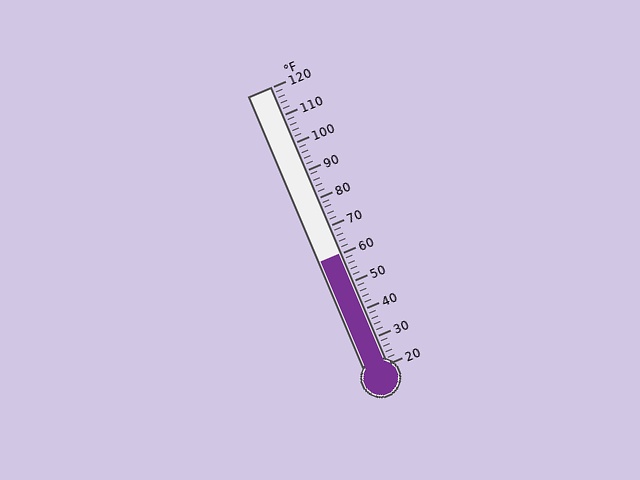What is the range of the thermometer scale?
The thermometer scale ranges from 20°F to 120°F.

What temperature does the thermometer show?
The thermometer shows approximately 60°F.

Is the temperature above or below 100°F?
The temperature is below 100°F.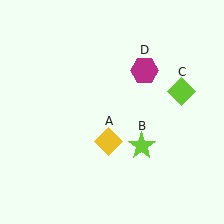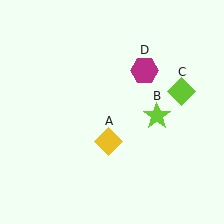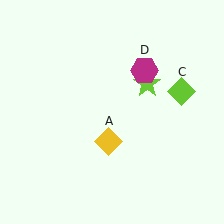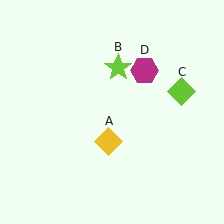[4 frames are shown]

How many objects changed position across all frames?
1 object changed position: lime star (object B).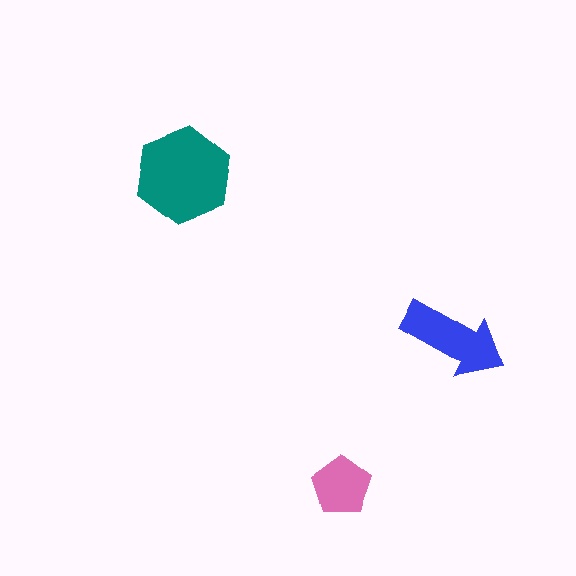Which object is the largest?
The teal hexagon.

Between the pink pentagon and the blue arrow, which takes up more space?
The blue arrow.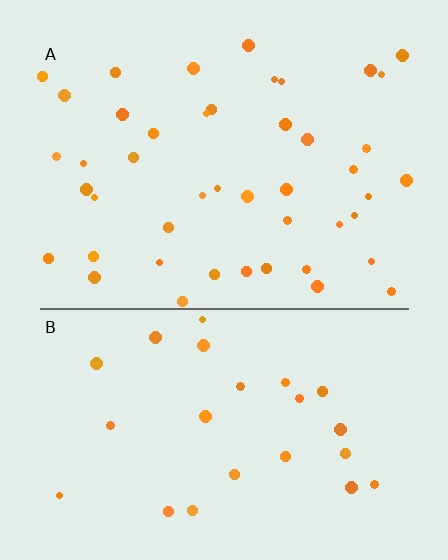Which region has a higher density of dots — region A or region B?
A (the top).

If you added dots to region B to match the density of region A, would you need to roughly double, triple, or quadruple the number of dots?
Approximately double.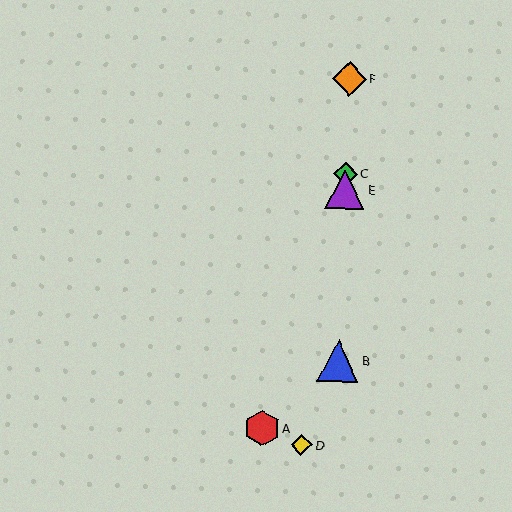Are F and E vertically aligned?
Yes, both are at x≈349.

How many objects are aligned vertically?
4 objects (B, C, E, F) are aligned vertically.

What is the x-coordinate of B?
Object B is at x≈338.